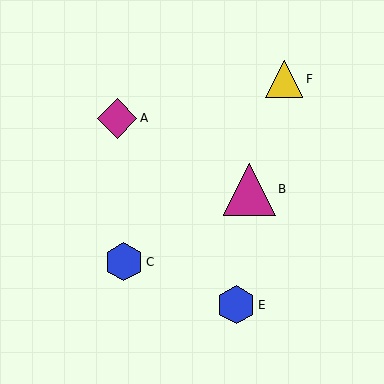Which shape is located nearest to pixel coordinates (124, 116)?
The magenta diamond (labeled A) at (117, 118) is nearest to that location.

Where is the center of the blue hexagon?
The center of the blue hexagon is at (236, 305).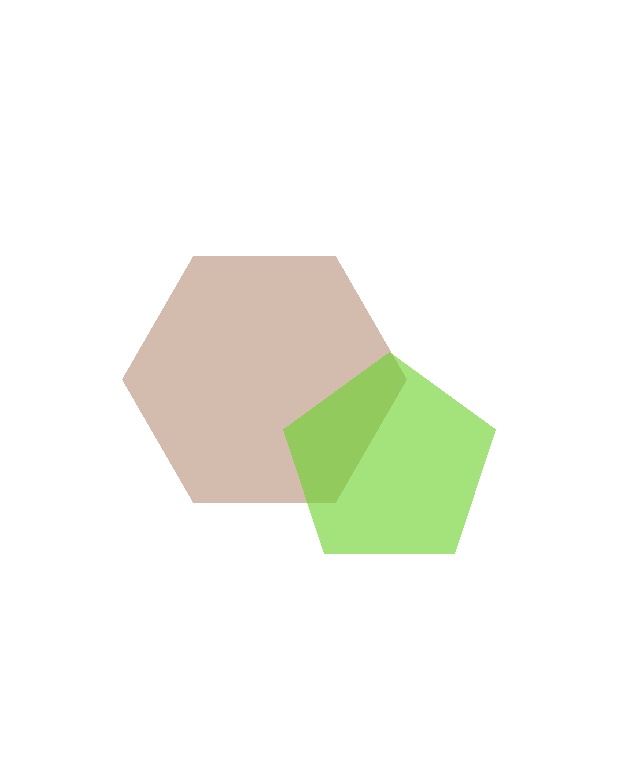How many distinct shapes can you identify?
There are 2 distinct shapes: a brown hexagon, a lime pentagon.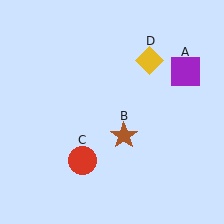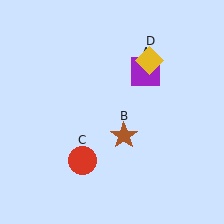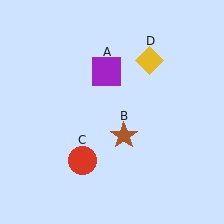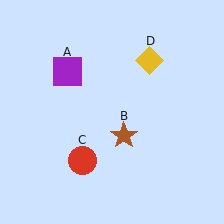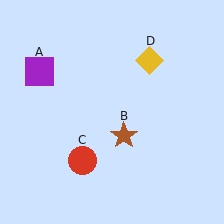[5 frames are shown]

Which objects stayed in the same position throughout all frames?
Brown star (object B) and red circle (object C) and yellow diamond (object D) remained stationary.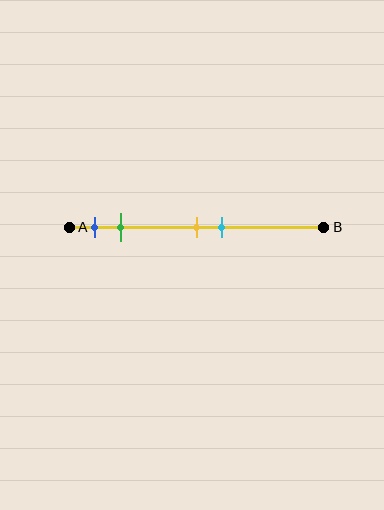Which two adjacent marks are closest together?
The yellow and cyan marks are the closest adjacent pair.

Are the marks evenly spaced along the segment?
No, the marks are not evenly spaced.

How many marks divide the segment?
There are 4 marks dividing the segment.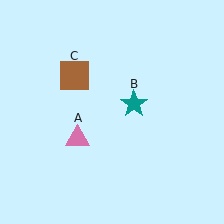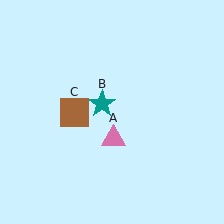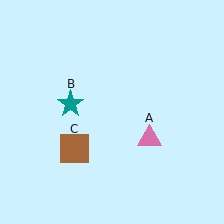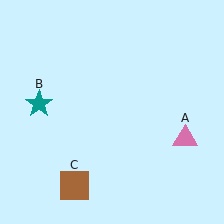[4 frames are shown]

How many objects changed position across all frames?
3 objects changed position: pink triangle (object A), teal star (object B), brown square (object C).